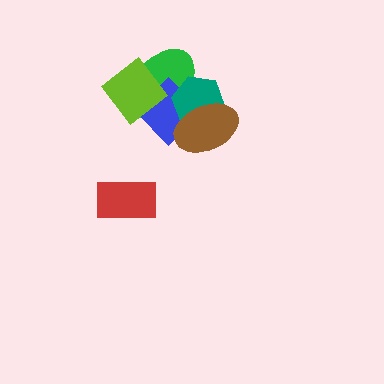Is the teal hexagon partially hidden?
Yes, it is partially covered by another shape.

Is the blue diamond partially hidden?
Yes, it is partially covered by another shape.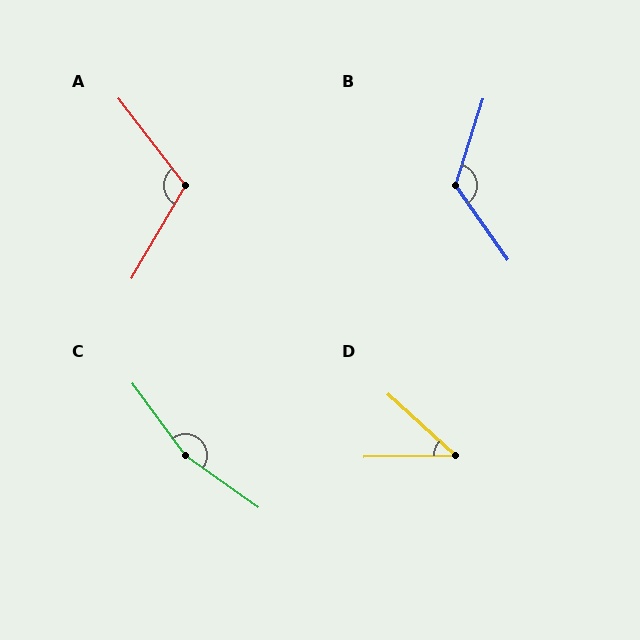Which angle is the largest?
C, at approximately 162 degrees.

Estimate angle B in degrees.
Approximately 127 degrees.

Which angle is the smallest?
D, at approximately 43 degrees.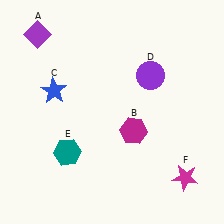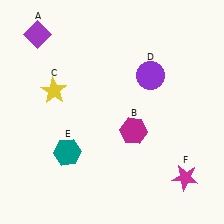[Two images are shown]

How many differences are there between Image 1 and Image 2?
There is 1 difference between the two images.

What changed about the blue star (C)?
In Image 1, C is blue. In Image 2, it changed to yellow.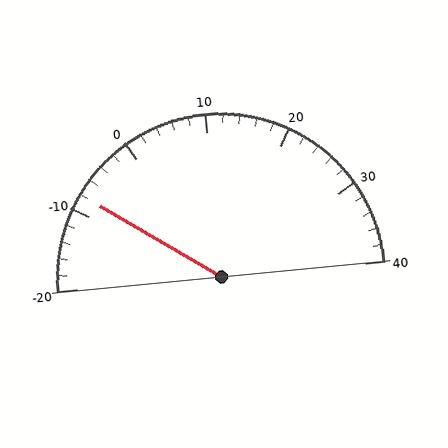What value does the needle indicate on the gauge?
The needle indicates approximately -8.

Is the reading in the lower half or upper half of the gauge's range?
The reading is in the lower half of the range (-20 to 40).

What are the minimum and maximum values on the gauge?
The gauge ranges from -20 to 40.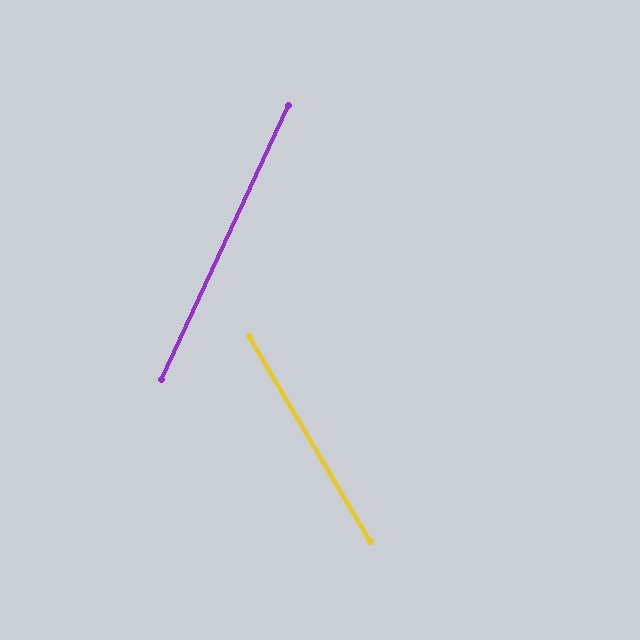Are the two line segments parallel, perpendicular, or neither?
Neither parallel nor perpendicular — they differ by about 55°.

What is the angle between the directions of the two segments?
Approximately 55 degrees.